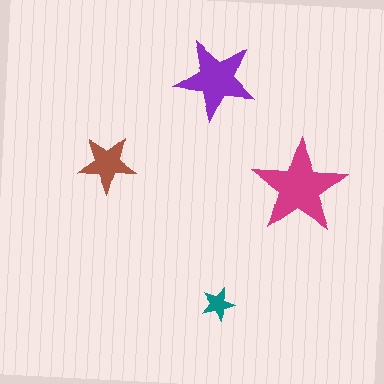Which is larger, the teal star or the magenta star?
The magenta one.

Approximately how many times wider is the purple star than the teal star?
About 2.5 times wider.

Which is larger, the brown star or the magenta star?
The magenta one.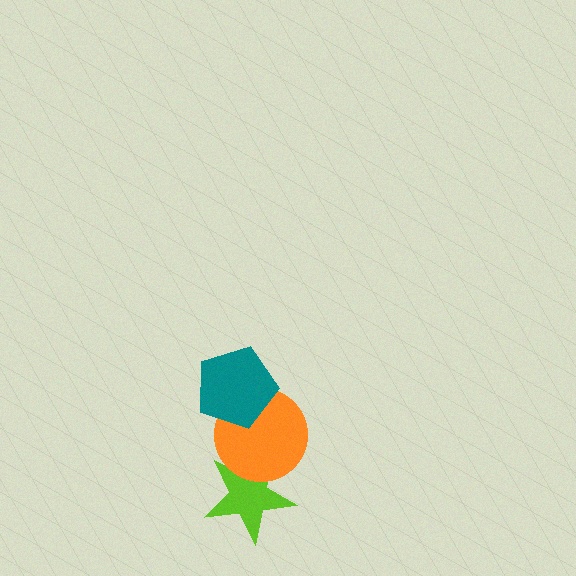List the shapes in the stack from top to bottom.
From top to bottom: the teal pentagon, the orange circle, the lime star.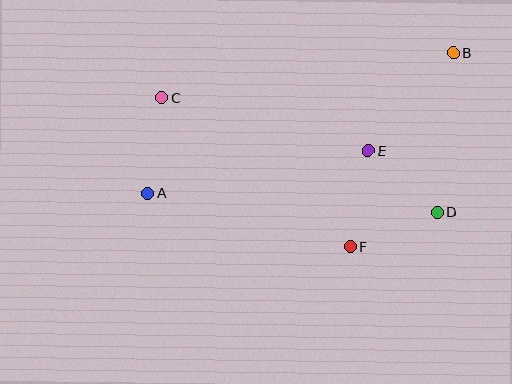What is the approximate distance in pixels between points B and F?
The distance between B and F is approximately 220 pixels.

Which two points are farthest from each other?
Points A and B are farthest from each other.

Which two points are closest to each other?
Points D and E are closest to each other.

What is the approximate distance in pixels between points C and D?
The distance between C and D is approximately 298 pixels.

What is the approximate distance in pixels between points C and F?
The distance between C and F is approximately 241 pixels.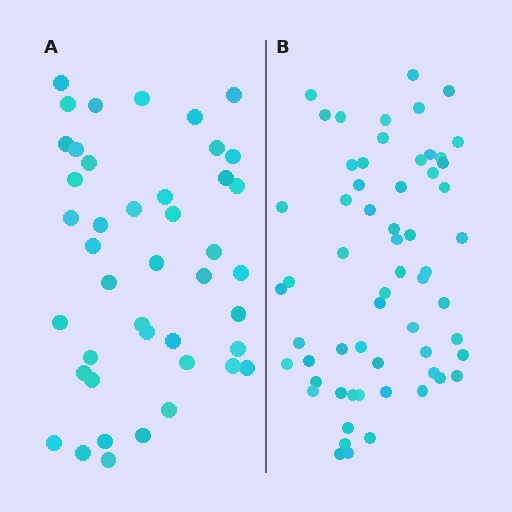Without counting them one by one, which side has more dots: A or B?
Region B (the right region) has more dots.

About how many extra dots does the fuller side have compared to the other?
Region B has approximately 15 more dots than region A.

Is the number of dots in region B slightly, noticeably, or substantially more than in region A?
Region B has noticeably more, but not dramatically so. The ratio is roughly 1.4 to 1.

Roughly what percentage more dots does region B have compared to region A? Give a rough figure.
About 40% more.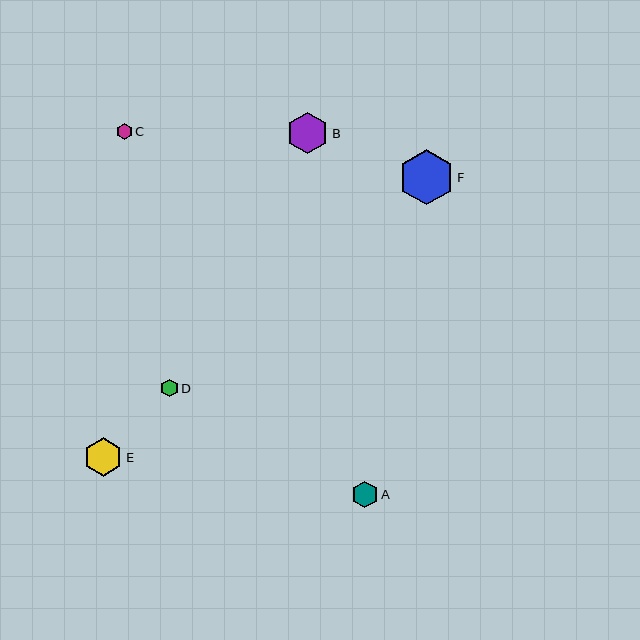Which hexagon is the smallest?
Hexagon C is the smallest with a size of approximately 16 pixels.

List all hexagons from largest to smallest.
From largest to smallest: F, B, E, A, D, C.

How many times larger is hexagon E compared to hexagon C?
Hexagon E is approximately 2.5 times the size of hexagon C.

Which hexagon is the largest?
Hexagon F is the largest with a size of approximately 55 pixels.